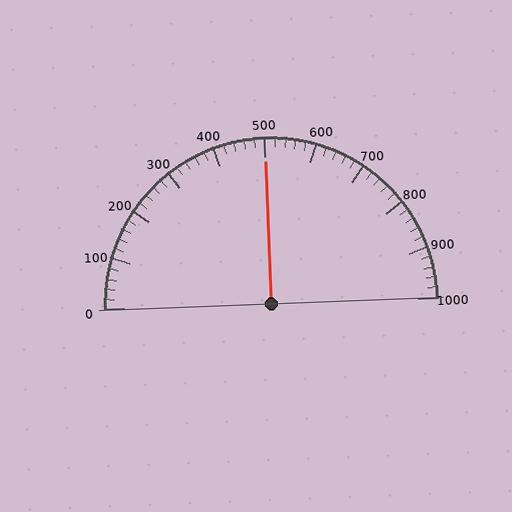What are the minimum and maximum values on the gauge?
The gauge ranges from 0 to 1000.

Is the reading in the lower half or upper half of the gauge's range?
The reading is in the upper half of the range (0 to 1000).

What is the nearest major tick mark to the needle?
The nearest major tick mark is 500.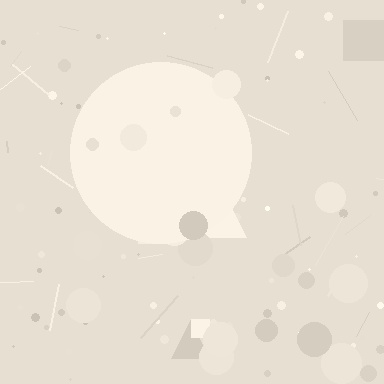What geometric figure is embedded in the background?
A circle is embedded in the background.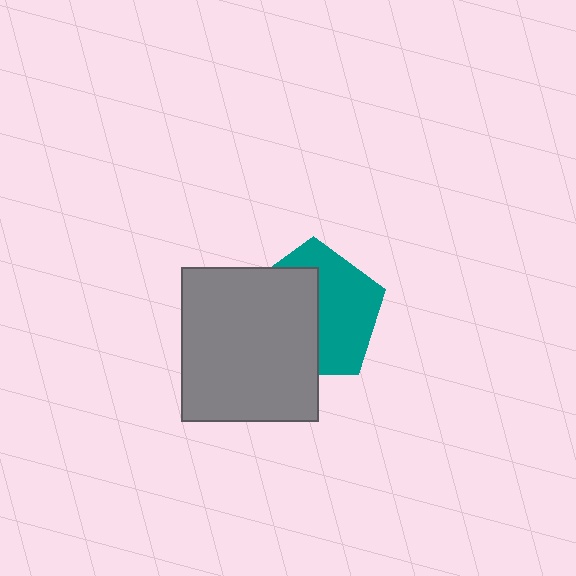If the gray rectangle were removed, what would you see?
You would see the complete teal pentagon.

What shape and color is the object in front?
The object in front is a gray rectangle.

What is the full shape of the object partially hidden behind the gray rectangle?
The partially hidden object is a teal pentagon.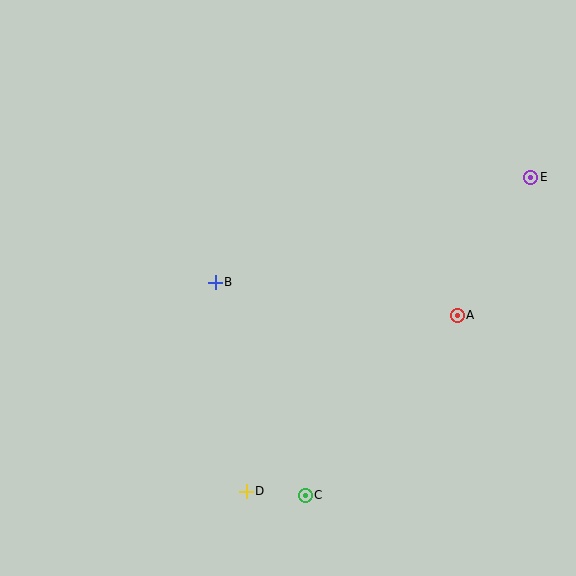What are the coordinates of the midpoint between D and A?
The midpoint between D and A is at (352, 403).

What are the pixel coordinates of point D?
Point D is at (246, 491).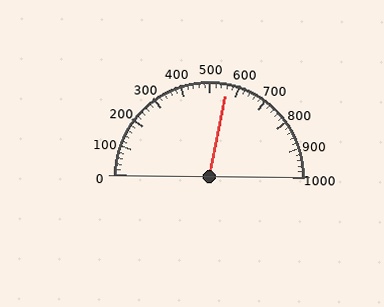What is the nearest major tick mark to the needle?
The nearest major tick mark is 600.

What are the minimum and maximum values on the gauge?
The gauge ranges from 0 to 1000.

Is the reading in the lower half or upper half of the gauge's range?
The reading is in the upper half of the range (0 to 1000).